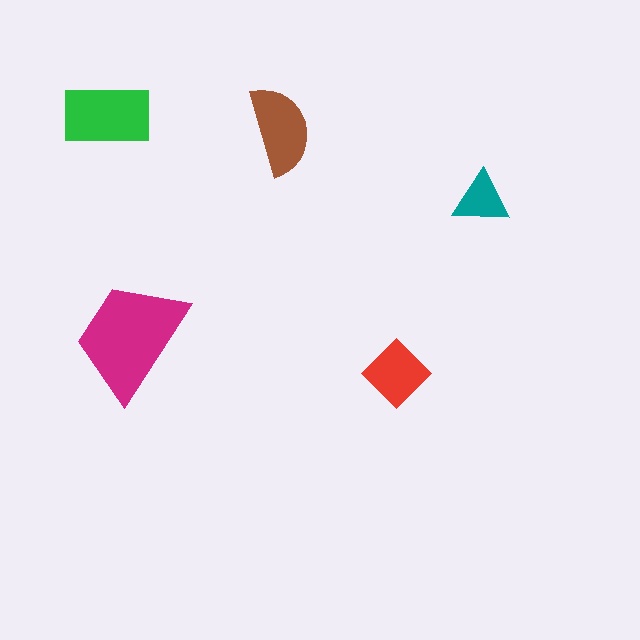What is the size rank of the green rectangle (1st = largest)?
2nd.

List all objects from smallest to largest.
The teal triangle, the red diamond, the brown semicircle, the green rectangle, the magenta trapezoid.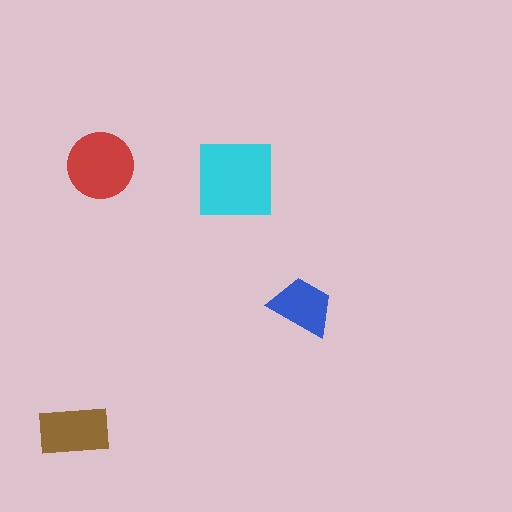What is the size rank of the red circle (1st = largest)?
2nd.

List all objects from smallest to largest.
The blue trapezoid, the brown rectangle, the red circle, the cyan square.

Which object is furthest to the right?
The blue trapezoid is rightmost.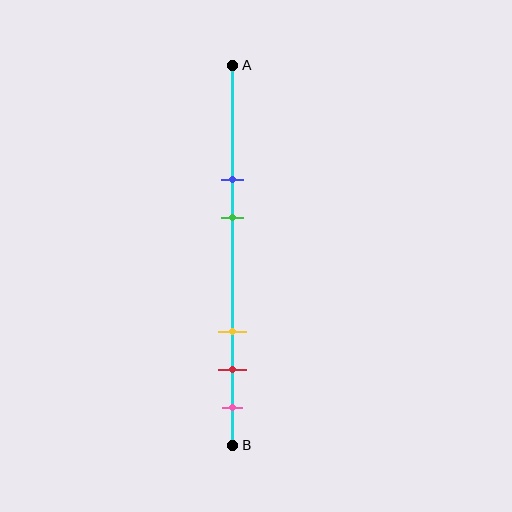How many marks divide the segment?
There are 5 marks dividing the segment.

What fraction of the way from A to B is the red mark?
The red mark is approximately 80% (0.8) of the way from A to B.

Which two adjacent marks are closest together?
The red and pink marks are the closest adjacent pair.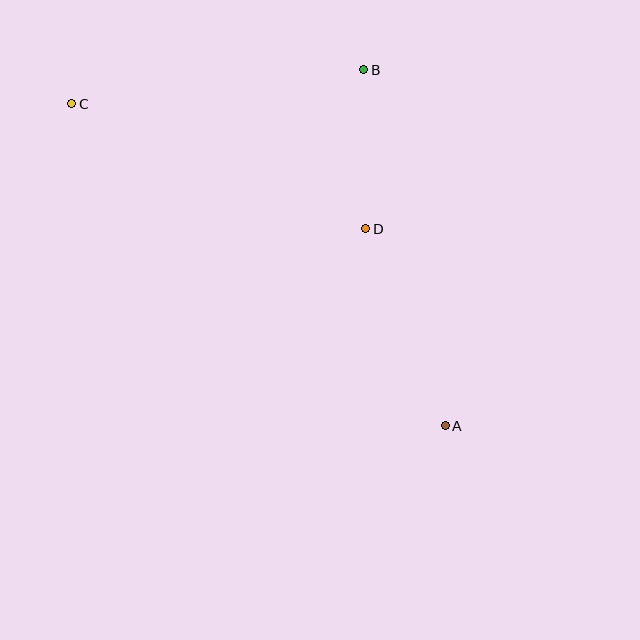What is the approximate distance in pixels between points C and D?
The distance between C and D is approximately 319 pixels.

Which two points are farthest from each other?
Points A and C are farthest from each other.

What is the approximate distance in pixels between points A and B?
The distance between A and B is approximately 365 pixels.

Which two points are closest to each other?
Points B and D are closest to each other.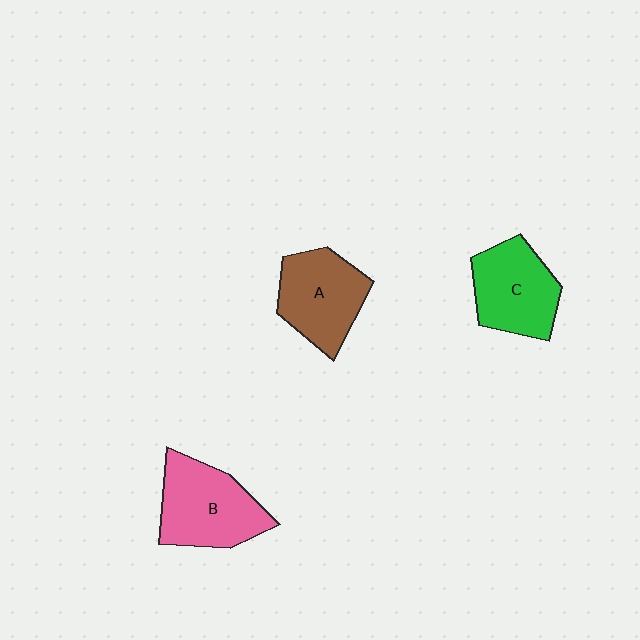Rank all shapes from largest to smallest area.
From largest to smallest: B (pink), A (brown), C (green).